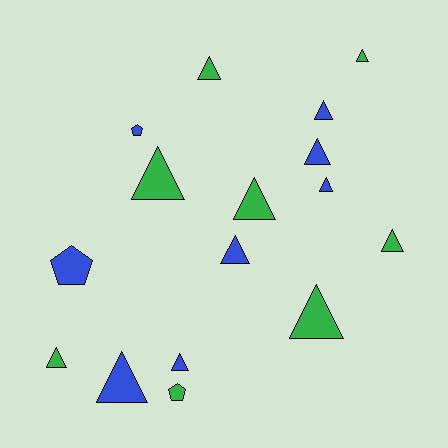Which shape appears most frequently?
Triangle, with 13 objects.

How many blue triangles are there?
There are 6 blue triangles.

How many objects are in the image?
There are 16 objects.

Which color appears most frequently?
Green, with 8 objects.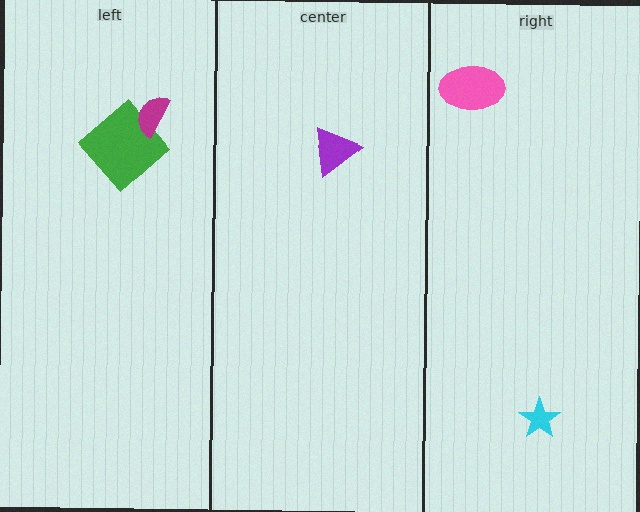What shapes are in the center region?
The purple triangle.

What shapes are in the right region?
The cyan star, the pink ellipse.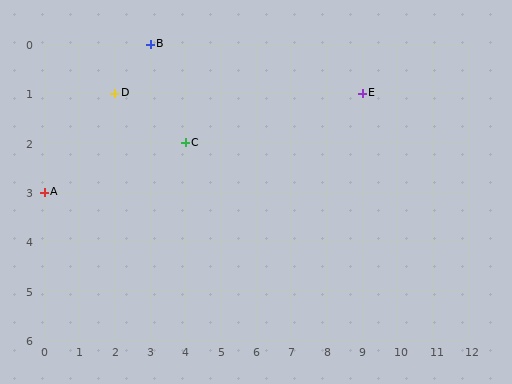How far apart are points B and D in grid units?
Points B and D are 1 column and 1 row apart (about 1.4 grid units diagonally).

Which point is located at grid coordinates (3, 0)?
Point B is at (3, 0).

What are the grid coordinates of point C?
Point C is at grid coordinates (4, 2).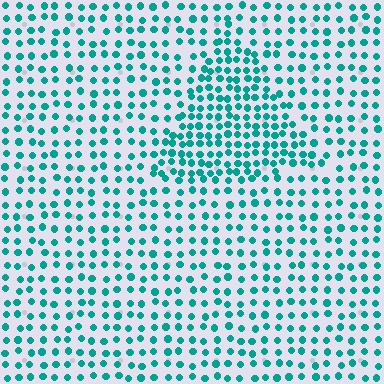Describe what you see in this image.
The image contains small teal elements arranged at two different densities. A triangle-shaped region is visible where the elements are more densely packed than the surrounding area.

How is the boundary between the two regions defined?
The boundary is defined by a change in element density (approximately 1.8x ratio). All elements are the same color, size, and shape.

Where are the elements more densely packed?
The elements are more densely packed inside the triangle boundary.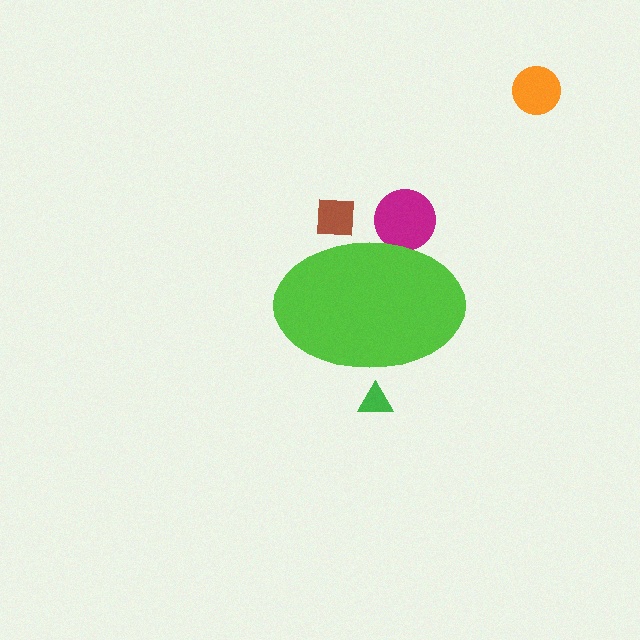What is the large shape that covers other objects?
A lime ellipse.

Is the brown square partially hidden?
Yes, the brown square is partially hidden behind the lime ellipse.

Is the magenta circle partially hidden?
Yes, the magenta circle is partially hidden behind the lime ellipse.